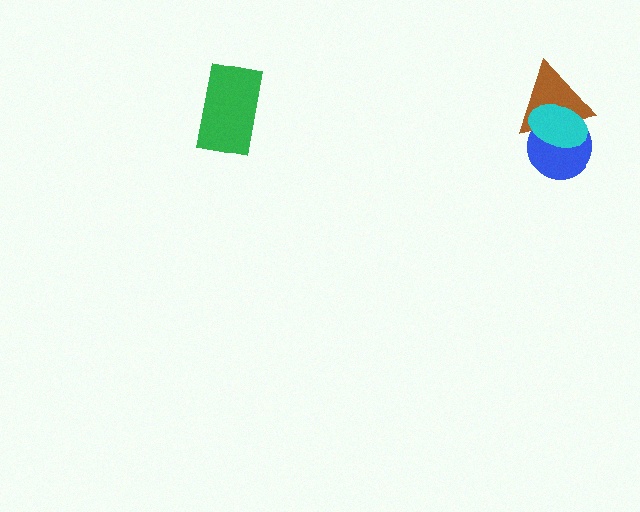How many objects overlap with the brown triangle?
2 objects overlap with the brown triangle.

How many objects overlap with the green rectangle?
0 objects overlap with the green rectangle.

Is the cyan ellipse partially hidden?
No, no other shape covers it.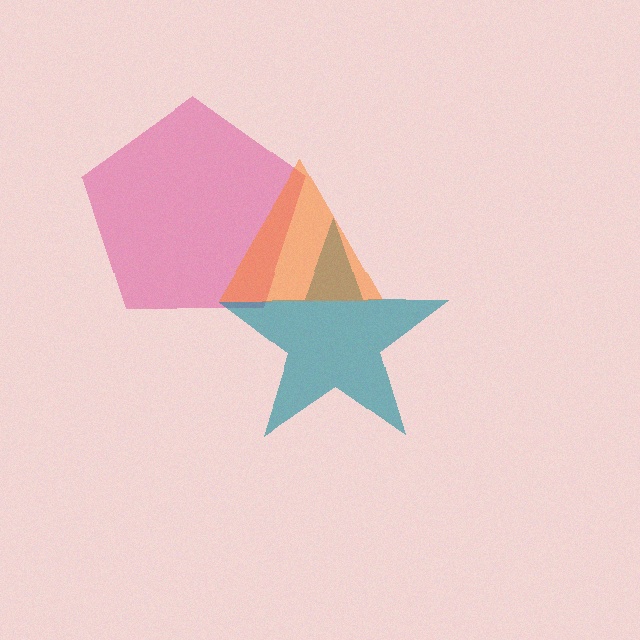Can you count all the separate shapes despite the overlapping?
Yes, there are 3 separate shapes.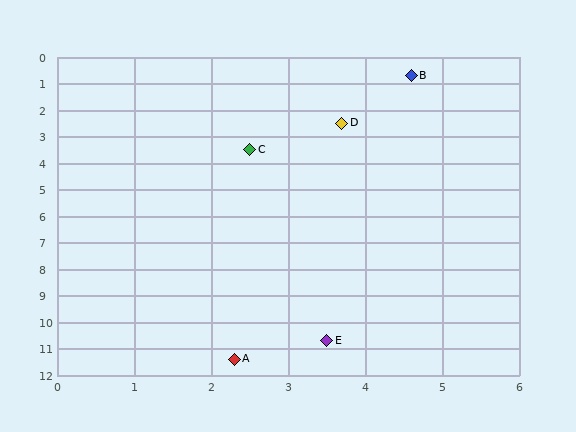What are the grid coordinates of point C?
Point C is at approximately (2.5, 3.5).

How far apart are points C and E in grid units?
Points C and E are about 7.3 grid units apart.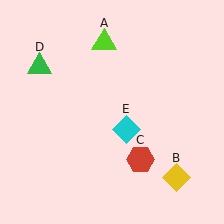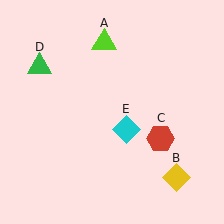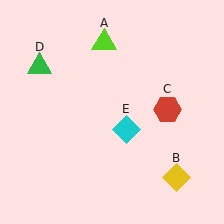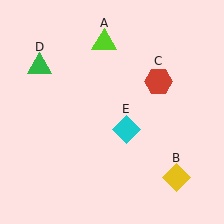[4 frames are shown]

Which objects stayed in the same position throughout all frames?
Lime triangle (object A) and yellow diamond (object B) and green triangle (object D) and cyan diamond (object E) remained stationary.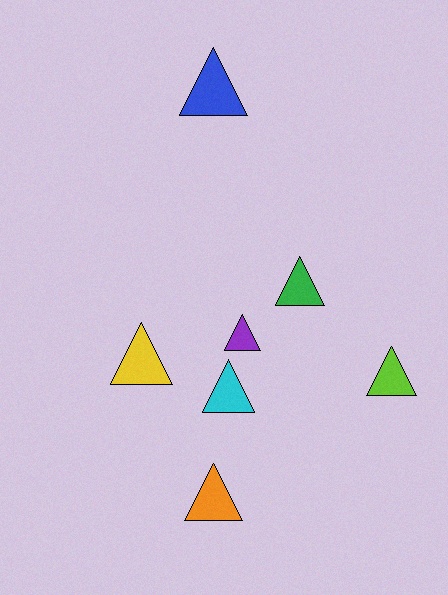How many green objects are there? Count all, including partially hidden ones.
There is 1 green object.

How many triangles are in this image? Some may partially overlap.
There are 7 triangles.